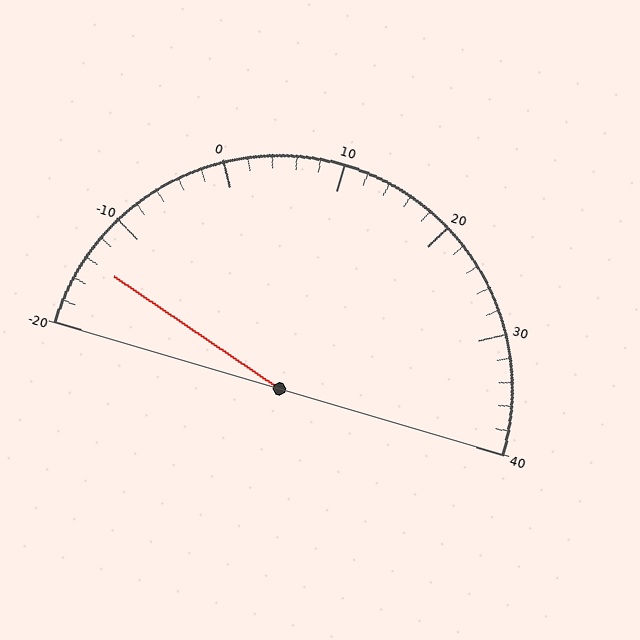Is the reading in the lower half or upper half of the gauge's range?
The reading is in the lower half of the range (-20 to 40).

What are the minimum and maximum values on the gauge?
The gauge ranges from -20 to 40.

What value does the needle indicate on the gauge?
The needle indicates approximately -14.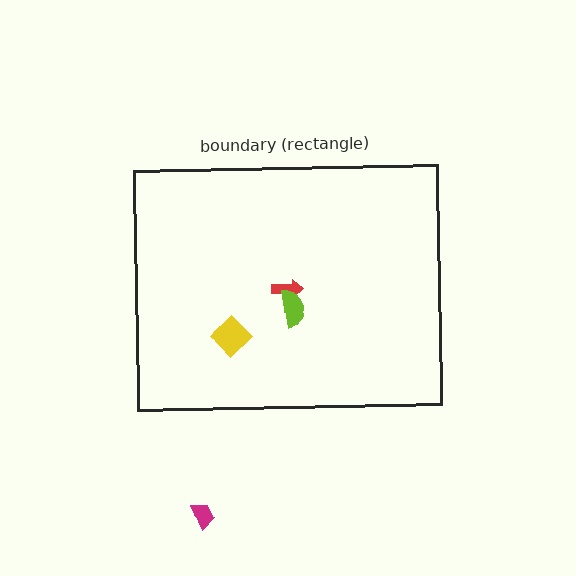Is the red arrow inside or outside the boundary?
Inside.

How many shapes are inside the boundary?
3 inside, 1 outside.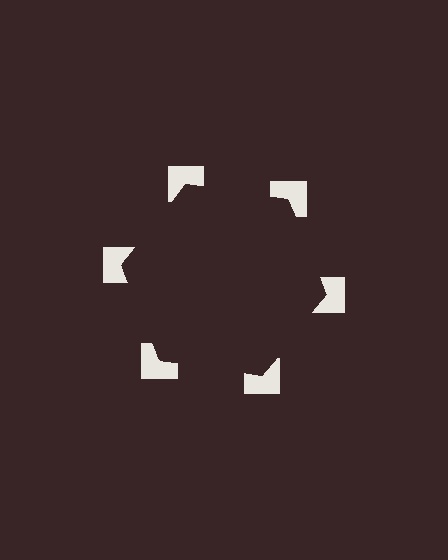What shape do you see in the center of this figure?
An illusory hexagon — its edges are inferred from the aligned wedge cuts in the notched squares, not physically drawn.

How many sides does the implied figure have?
6 sides.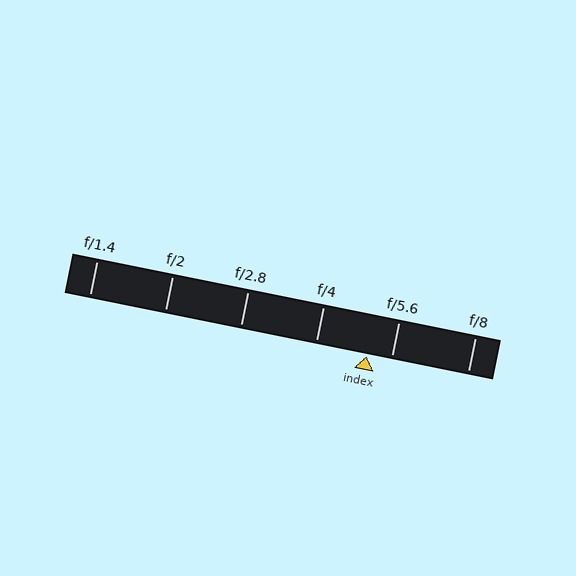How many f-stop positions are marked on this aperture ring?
There are 6 f-stop positions marked.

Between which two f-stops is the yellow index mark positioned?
The index mark is between f/4 and f/5.6.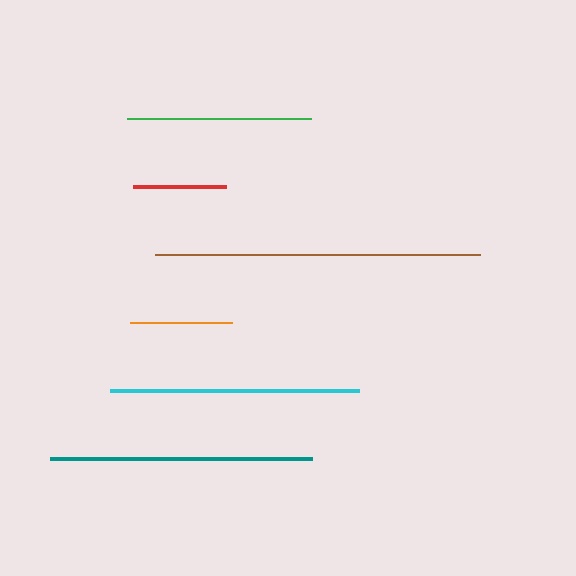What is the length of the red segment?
The red segment is approximately 93 pixels long.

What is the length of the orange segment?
The orange segment is approximately 102 pixels long.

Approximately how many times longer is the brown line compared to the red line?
The brown line is approximately 3.5 times the length of the red line.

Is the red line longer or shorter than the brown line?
The brown line is longer than the red line.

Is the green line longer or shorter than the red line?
The green line is longer than the red line.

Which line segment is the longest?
The brown line is the longest at approximately 325 pixels.